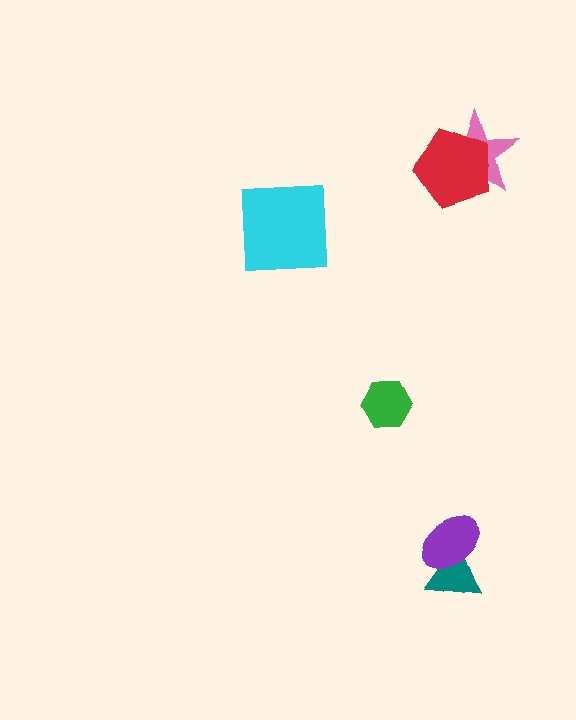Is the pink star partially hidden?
Yes, it is partially covered by another shape.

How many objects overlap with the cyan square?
0 objects overlap with the cyan square.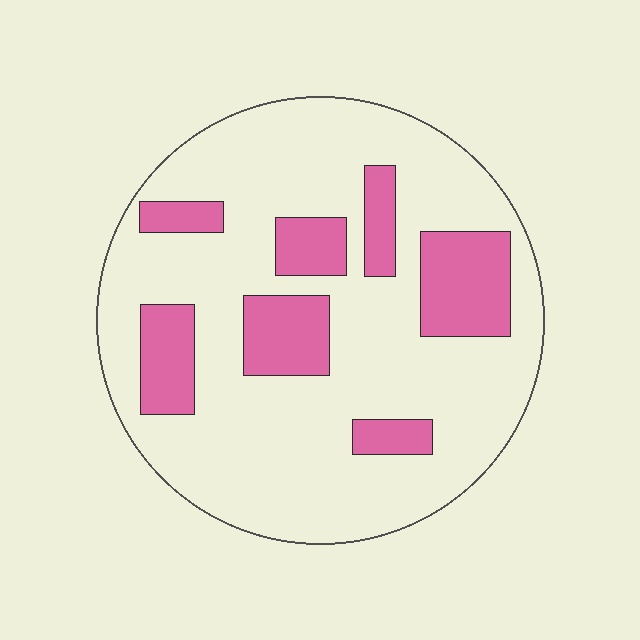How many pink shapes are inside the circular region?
7.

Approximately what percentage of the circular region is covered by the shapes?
Approximately 25%.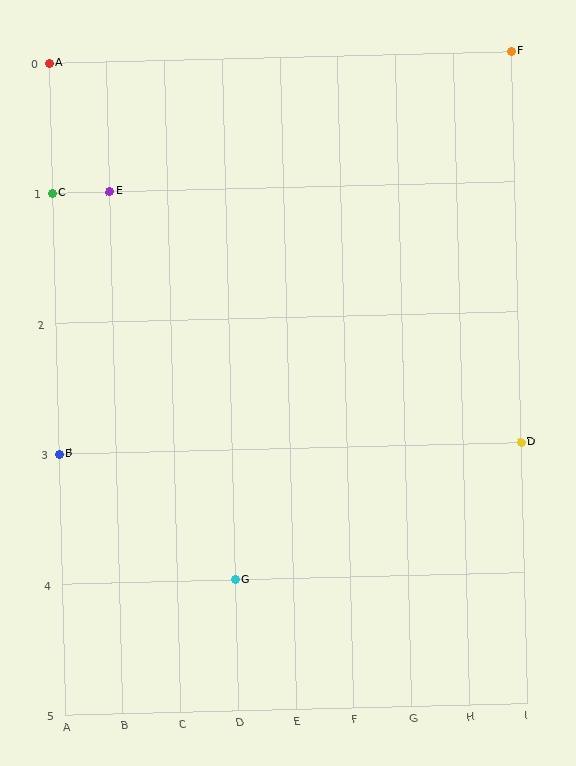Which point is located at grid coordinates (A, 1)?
Point C is at (A, 1).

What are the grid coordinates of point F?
Point F is at grid coordinates (I, 0).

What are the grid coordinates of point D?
Point D is at grid coordinates (I, 3).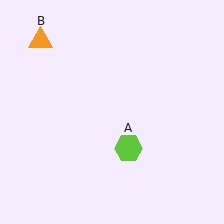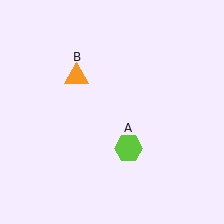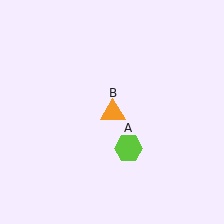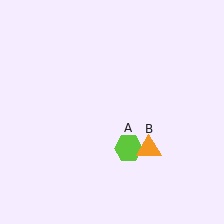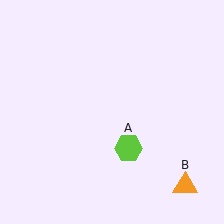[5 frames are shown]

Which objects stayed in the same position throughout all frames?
Lime hexagon (object A) remained stationary.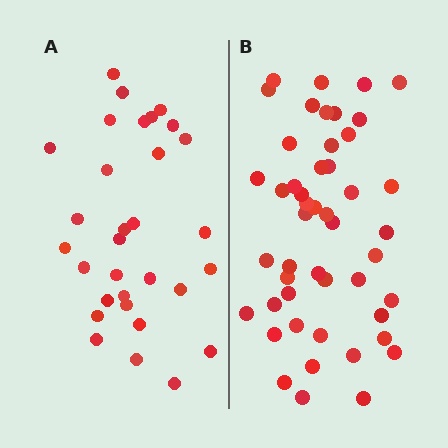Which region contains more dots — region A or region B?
Region B (the right region) has more dots.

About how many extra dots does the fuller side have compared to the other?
Region B has approximately 15 more dots than region A.